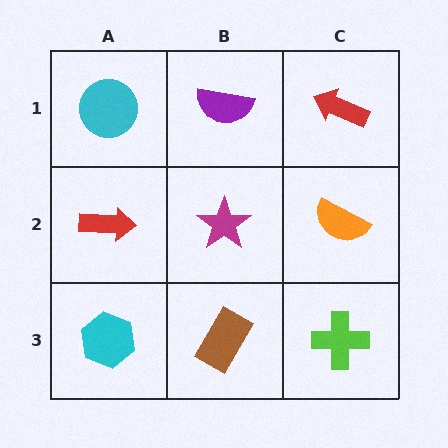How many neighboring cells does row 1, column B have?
3.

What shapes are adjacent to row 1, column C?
An orange semicircle (row 2, column C), a purple semicircle (row 1, column B).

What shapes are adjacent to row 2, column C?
A red arrow (row 1, column C), a lime cross (row 3, column C), a magenta star (row 2, column B).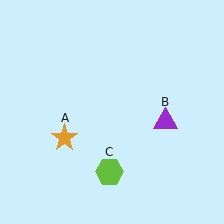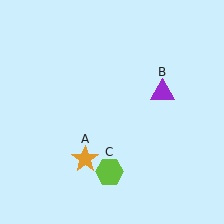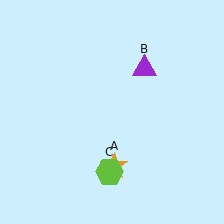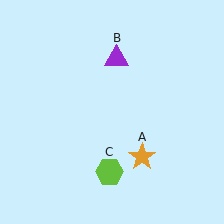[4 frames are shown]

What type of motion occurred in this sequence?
The orange star (object A), purple triangle (object B) rotated counterclockwise around the center of the scene.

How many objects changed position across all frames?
2 objects changed position: orange star (object A), purple triangle (object B).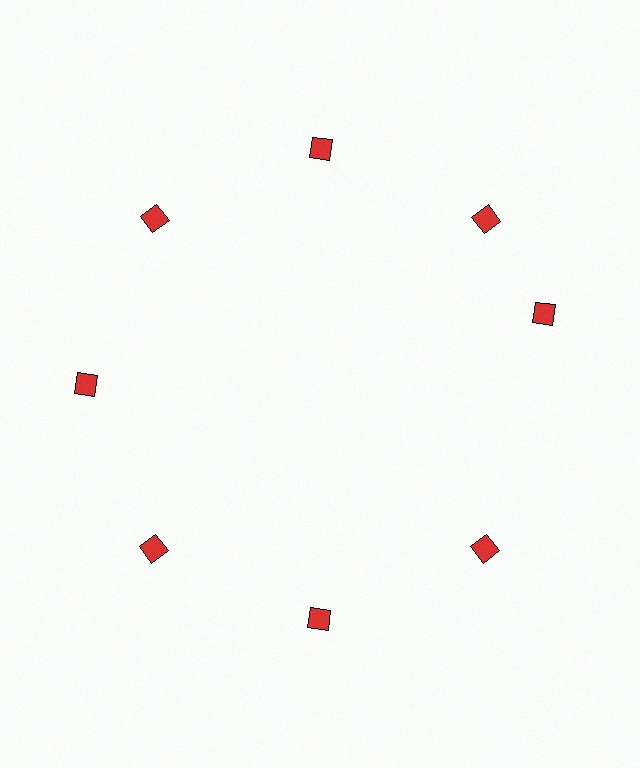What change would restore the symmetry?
The symmetry would be restored by rotating it back into even spacing with its neighbors so that all 8 diamonds sit at equal angles and equal distance from the center.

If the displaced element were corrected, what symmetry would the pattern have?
It would have 8-fold rotational symmetry — the pattern would map onto itself every 45 degrees.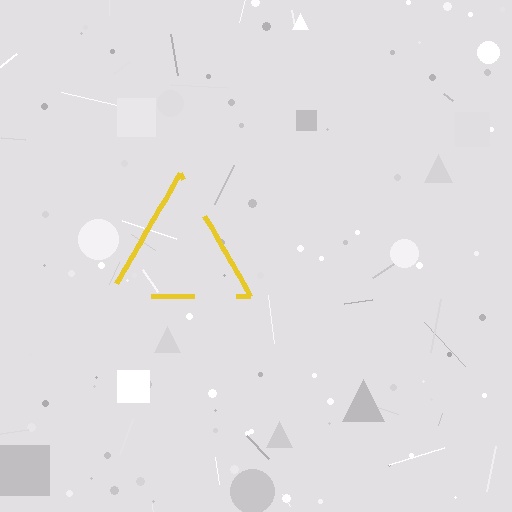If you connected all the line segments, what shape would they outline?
They would outline a triangle.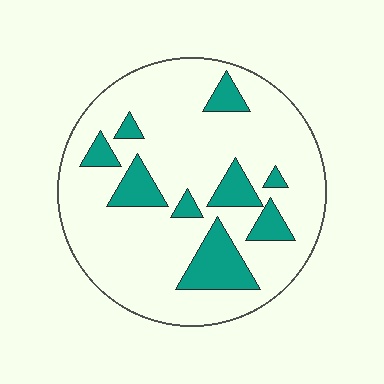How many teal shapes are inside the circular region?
9.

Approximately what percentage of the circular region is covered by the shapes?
Approximately 20%.